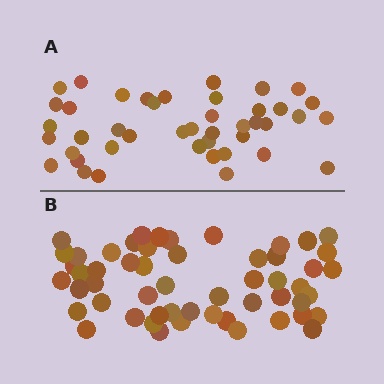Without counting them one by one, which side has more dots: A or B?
Region B (the bottom region) has more dots.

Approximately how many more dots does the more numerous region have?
Region B has roughly 12 or so more dots than region A.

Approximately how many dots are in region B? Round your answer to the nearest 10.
About 50 dots. (The exact count is 54, which rounds to 50.)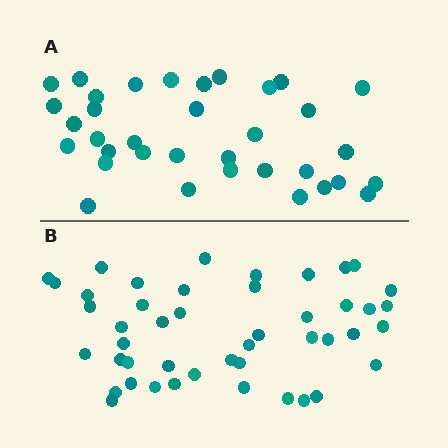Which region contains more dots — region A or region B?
Region B (the bottom region) has more dots.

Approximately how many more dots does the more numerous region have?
Region B has roughly 12 or so more dots than region A.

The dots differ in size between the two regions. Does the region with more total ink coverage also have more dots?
No. Region A has more total ink coverage because its dots are larger, but region B actually contains more individual dots. Total area can be misleading — the number of items is what matters here.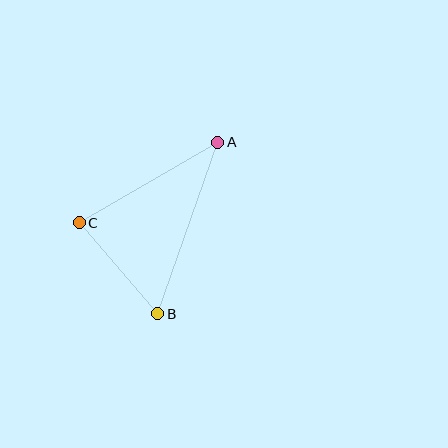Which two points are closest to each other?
Points B and C are closest to each other.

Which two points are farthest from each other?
Points A and B are farthest from each other.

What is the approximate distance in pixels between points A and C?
The distance between A and C is approximately 160 pixels.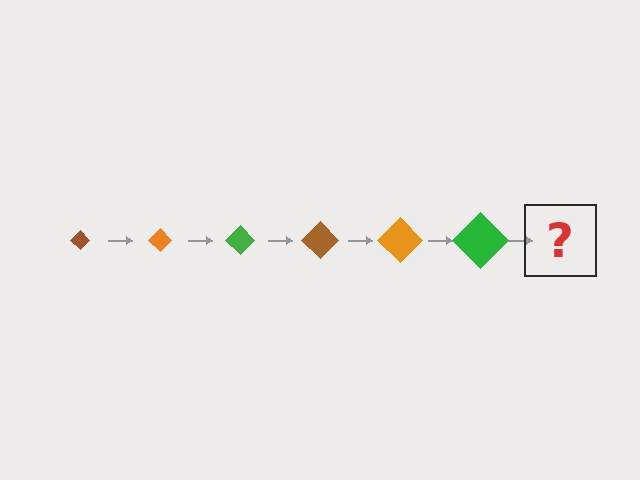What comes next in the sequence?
The next element should be a brown diamond, larger than the previous one.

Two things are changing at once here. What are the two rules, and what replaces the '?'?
The two rules are that the diamond grows larger each step and the color cycles through brown, orange, and green. The '?' should be a brown diamond, larger than the previous one.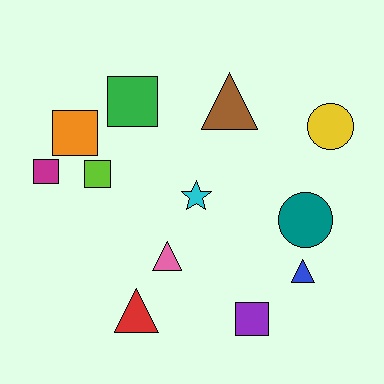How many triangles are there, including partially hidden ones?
There are 4 triangles.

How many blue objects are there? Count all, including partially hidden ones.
There is 1 blue object.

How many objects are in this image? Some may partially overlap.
There are 12 objects.